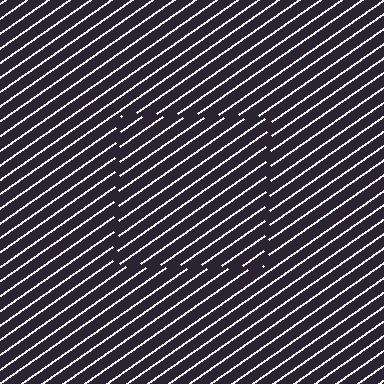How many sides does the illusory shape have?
4 sides — the line-ends trace a square.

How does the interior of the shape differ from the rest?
The interior of the shape contains the same grating, shifted by half a period — the contour is defined by the phase discontinuity where line-ends from the inner and outer gratings abut.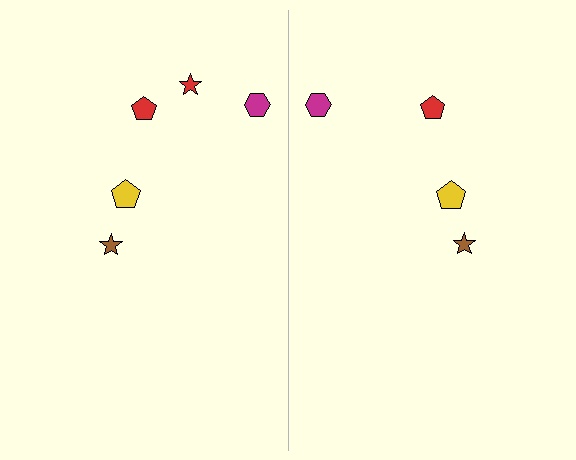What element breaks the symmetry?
A red star is missing from the right side.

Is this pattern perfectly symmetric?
No, the pattern is not perfectly symmetric. A red star is missing from the right side.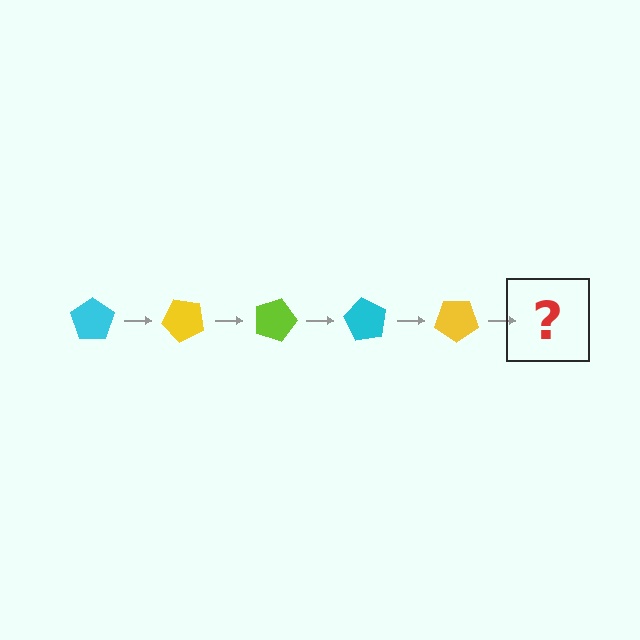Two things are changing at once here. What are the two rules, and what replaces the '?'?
The two rules are that it rotates 45 degrees each step and the color cycles through cyan, yellow, and lime. The '?' should be a lime pentagon, rotated 225 degrees from the start.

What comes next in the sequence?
The next element should be a lime pentagon, rotated 225 degrees from the start.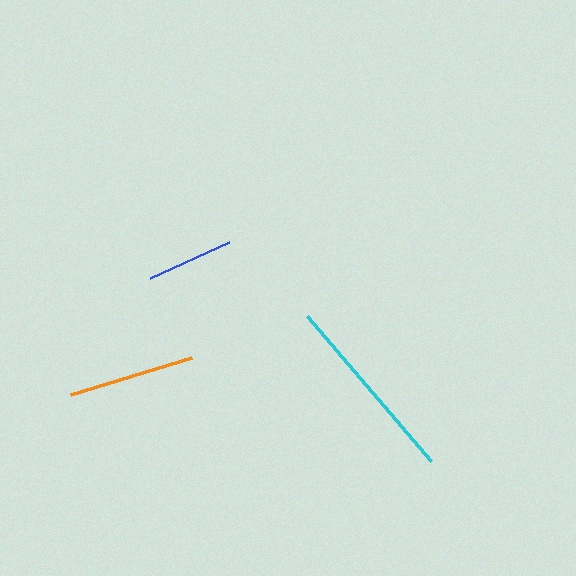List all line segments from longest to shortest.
From longest to shortest: cyan, orange, blue.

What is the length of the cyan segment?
The cyan segment is approximately 192 pixels long.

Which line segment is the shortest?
The blue line is the shortest at approximately 87 pixels.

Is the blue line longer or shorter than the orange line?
The orange line is longer than the blue line.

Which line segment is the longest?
The cyan line is the longest at approximately 192 pixels.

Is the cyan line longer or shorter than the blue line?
The cyan line is longer than the blue line.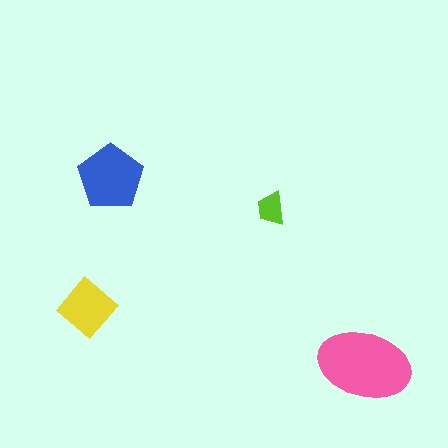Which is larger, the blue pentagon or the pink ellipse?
The pink ellipse.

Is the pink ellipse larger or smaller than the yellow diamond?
Larger.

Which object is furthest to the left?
The yellow diamond is leftmost.